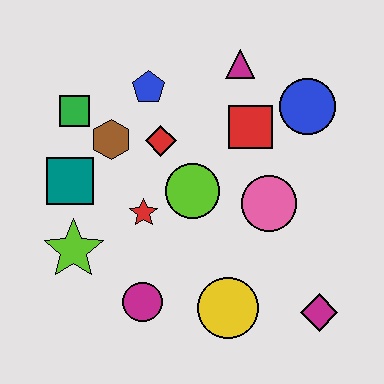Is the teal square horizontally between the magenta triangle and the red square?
No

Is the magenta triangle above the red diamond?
Yes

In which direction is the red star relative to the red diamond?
The red star is below the red diamond.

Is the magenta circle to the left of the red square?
Yes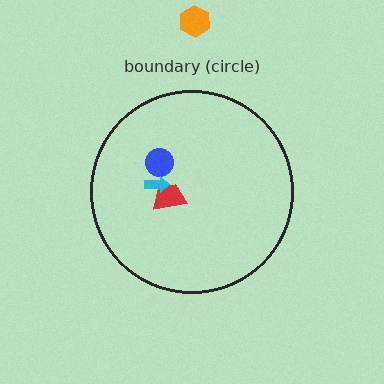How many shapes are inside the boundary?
3 inside, 1 outside.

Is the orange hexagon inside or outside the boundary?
Outside.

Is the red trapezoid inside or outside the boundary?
Inside.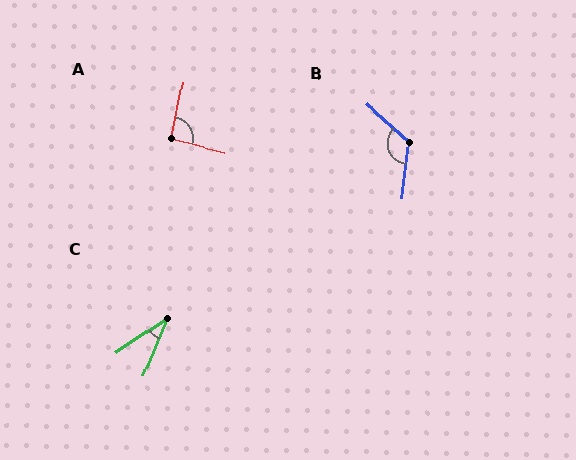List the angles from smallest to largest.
C (33°), A (93°), B (126°).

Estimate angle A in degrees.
Approximately 93 degrees.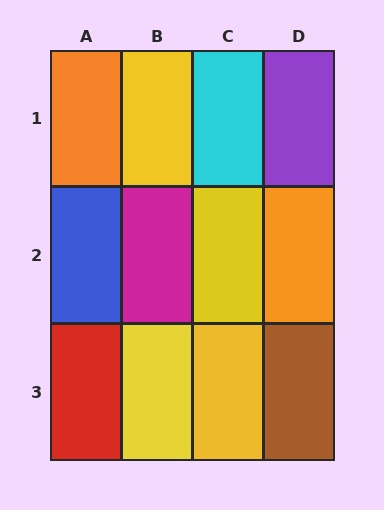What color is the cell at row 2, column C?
Yellow.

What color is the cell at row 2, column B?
Magenta.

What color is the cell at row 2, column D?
Orange.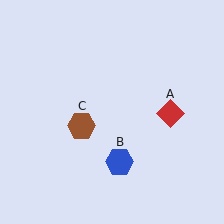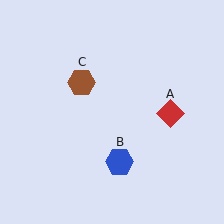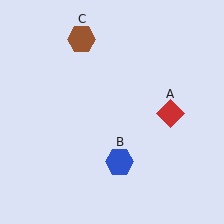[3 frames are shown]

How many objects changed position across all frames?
1 object changed position: brown hexagon (object C).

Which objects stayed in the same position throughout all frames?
Red diamond (object A) and blue hexagon (object B) remained stationary.